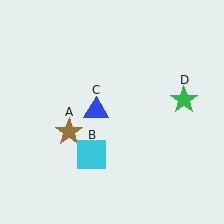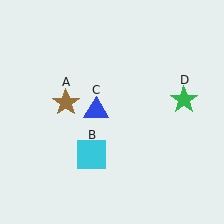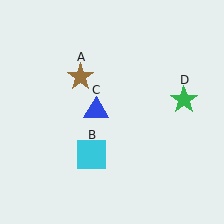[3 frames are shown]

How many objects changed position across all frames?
1 object changed position: brown star (object A).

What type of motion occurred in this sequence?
The brown star (object A) rotated clockwise around the center of the scene.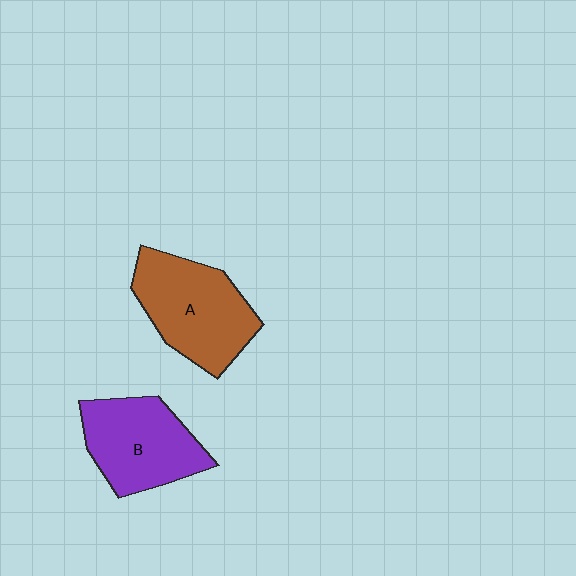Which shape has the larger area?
Shape A (brown).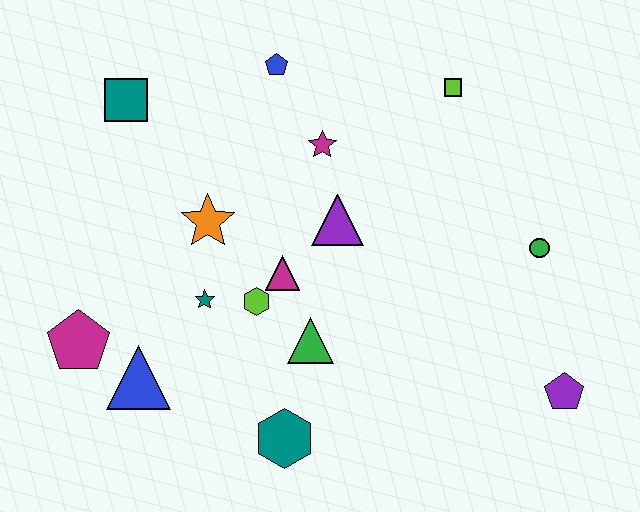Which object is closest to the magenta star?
The purple triangle is closest to the magenta star.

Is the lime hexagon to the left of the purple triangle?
Yes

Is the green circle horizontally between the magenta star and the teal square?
No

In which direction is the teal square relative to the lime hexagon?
The teal square is above the lime hexagon.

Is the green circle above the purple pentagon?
Yes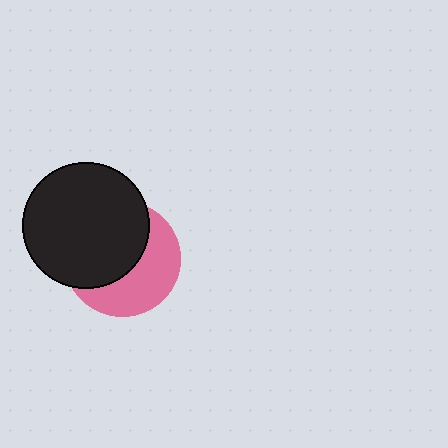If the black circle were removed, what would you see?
You would see the complete pink circle.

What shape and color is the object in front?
The object in front is a black circle.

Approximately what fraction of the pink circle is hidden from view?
Roughly 54% of the pink circle is hidden behind the black circle.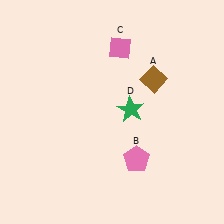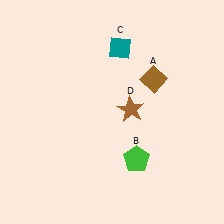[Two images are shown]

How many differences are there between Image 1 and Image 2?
There are 3 differences between the two images.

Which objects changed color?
B changed from pink to green. C changed from pink to teal. D changed from green to brown.